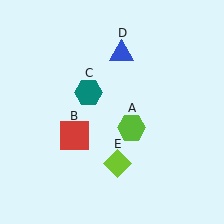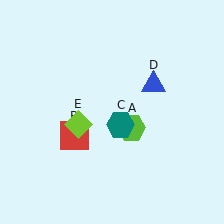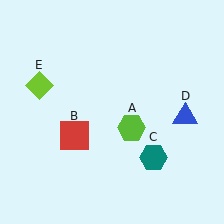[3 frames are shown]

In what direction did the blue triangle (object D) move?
The blue triangle (object D) moved down and to the right.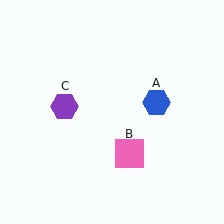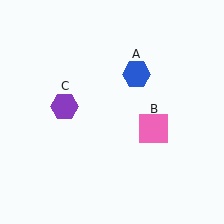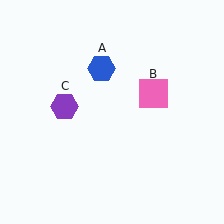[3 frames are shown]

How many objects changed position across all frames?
2 objects changed position: blue hexagon (object A), pink square (object B).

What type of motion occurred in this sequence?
The blue hexagon (object A), pink square (object B) rotated counterclockwise around the center of the scene.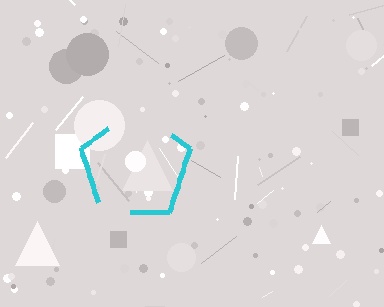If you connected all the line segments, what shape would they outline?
They would outline a pentagon.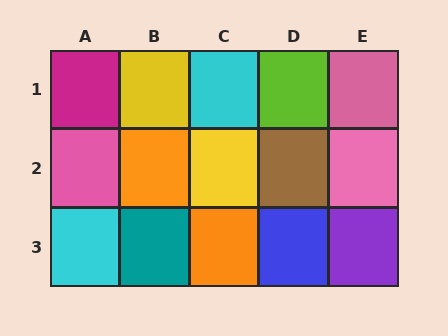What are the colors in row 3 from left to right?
Cyan, teal, orange, blue, purple.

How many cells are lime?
1 cell is lime.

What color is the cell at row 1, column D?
Lime.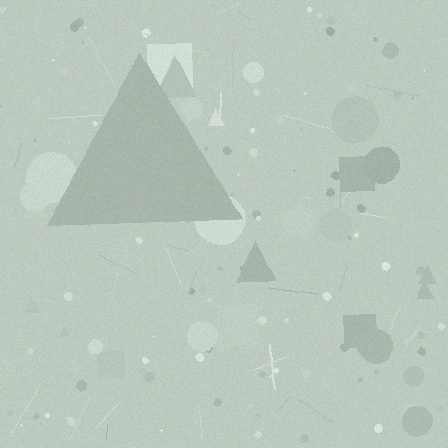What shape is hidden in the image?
A triangle is hidden in the image.